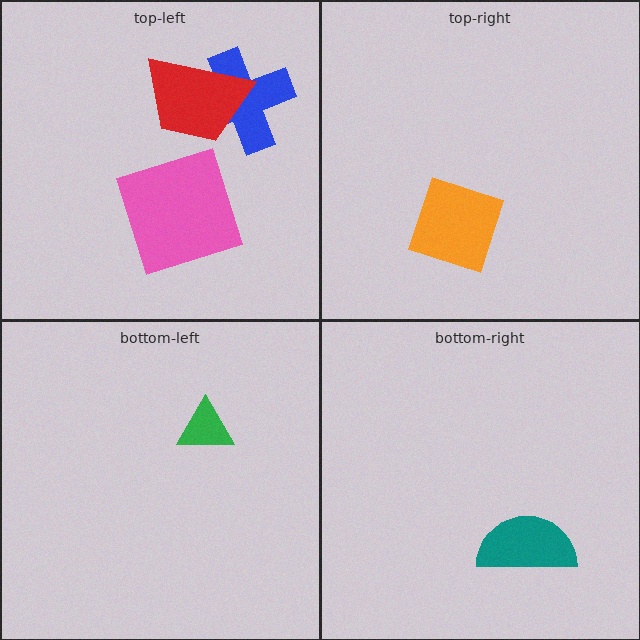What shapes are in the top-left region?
The blue cross, the pink square, the red trapezoid.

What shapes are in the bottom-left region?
The green triangle.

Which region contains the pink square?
The top-left region.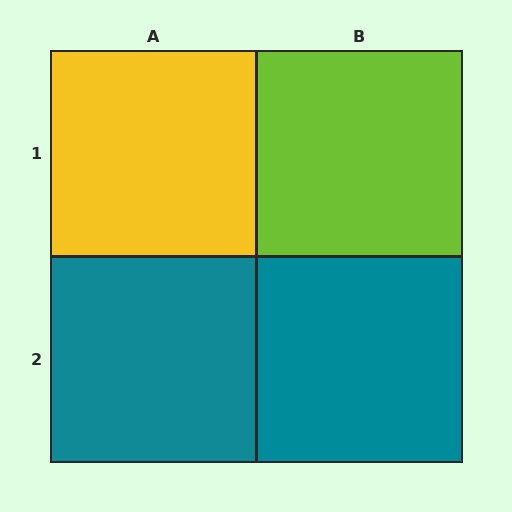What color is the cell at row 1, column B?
Lime.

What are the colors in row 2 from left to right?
Teal, teal.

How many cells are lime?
1 cell is lime.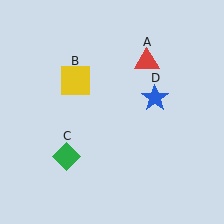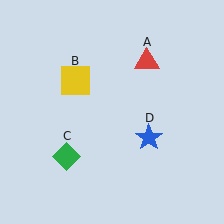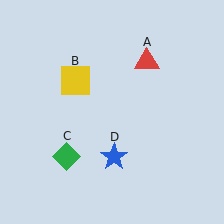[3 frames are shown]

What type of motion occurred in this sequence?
The blue star (object D) rotated clockwise around the center of the scene.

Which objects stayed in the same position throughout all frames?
Red triangle (object A) and yellow square (object B) and green diamond (object C) remained stationary.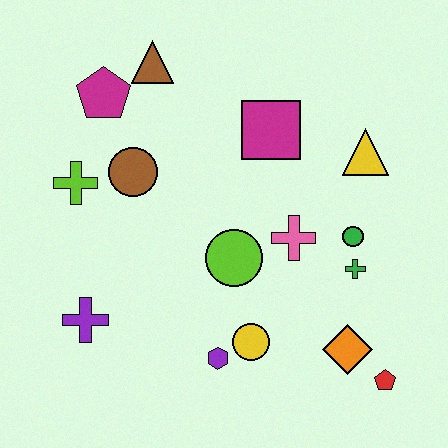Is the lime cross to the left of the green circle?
Yes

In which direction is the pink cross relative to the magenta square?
The pink cross is below the magenta square.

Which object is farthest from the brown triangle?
The red pentagon is farthest from the brown triangle.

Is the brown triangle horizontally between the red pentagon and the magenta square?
No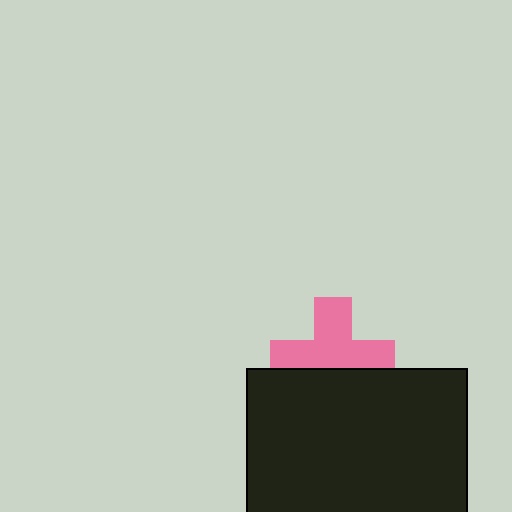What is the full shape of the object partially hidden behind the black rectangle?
The partially hidden object is a pink cross.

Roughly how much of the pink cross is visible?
About half of it is visible (roughly 62%).